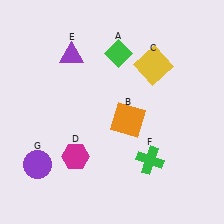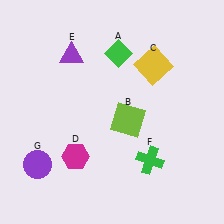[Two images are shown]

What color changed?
The square (B) changed from orange in Image 1 to lime in Image 2.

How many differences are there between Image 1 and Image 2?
There is 1 difference between the two images.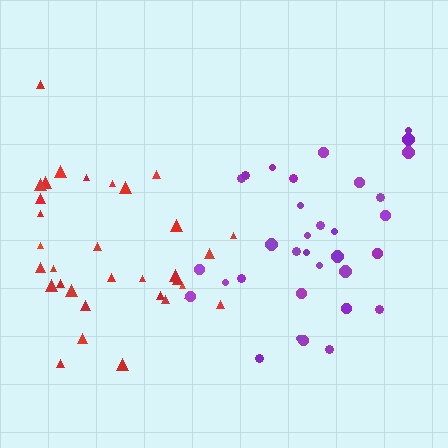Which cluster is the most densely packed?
Red.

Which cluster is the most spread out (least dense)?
Purple.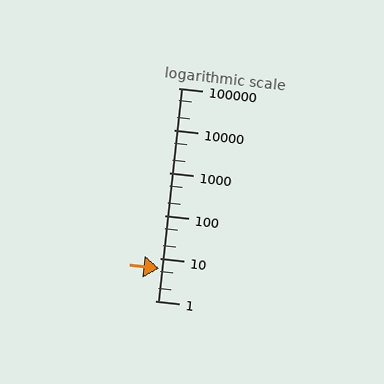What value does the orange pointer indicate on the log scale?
The pointer indicates approximately 5.6.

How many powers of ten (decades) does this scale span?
The scale spans 5 decades, from 1 to 100000.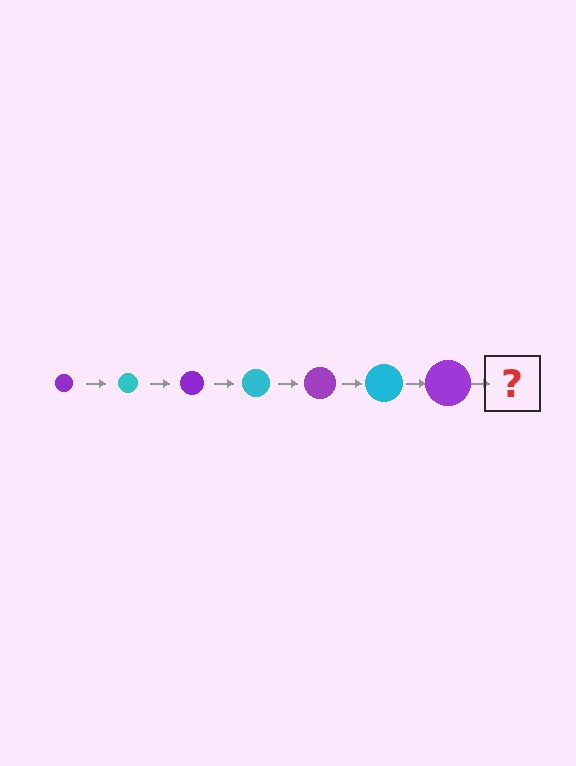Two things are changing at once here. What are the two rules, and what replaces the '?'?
The two rules are that the circle grows larger each step and the color cycles through purple and cyan. The '?' should be a cyan circle, larger than the previous one.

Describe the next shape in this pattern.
It should be a cyan circle, larger than the previous one.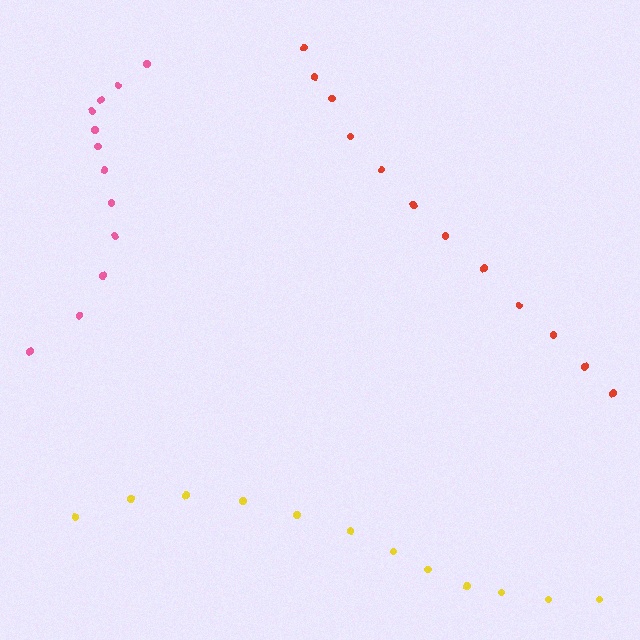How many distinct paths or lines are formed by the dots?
There are 3 distinct paths.